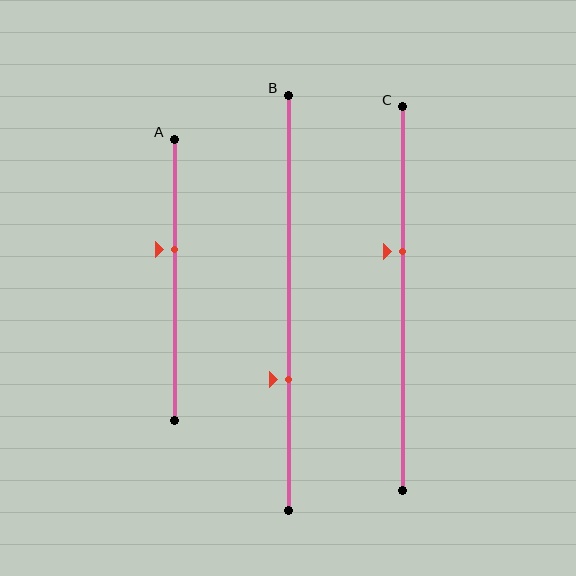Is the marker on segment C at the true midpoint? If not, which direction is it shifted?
No, the marker on segment C is shifted upward by about 12% of the segment length.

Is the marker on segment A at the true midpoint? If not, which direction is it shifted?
No, the marker on segment A is shifted upward by about 11% of the segment length.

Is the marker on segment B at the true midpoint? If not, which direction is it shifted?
No, the marker on segment B is shifted downward by about 18% of the segment length.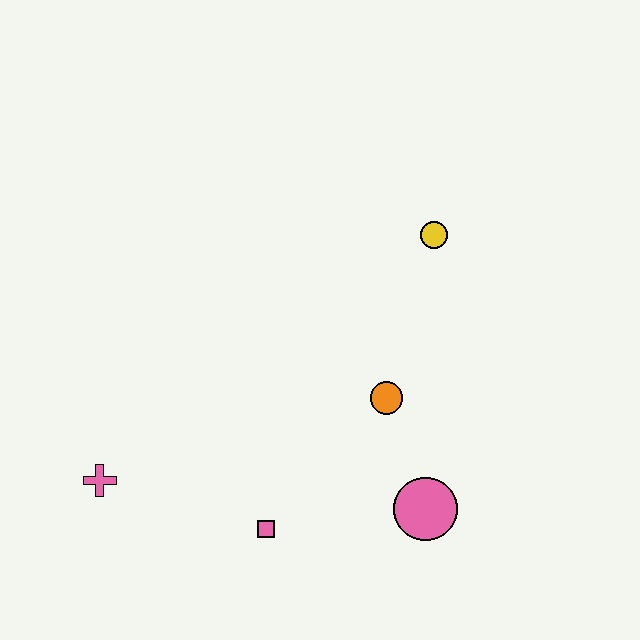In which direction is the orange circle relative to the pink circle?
The orange circle is above the pink circle.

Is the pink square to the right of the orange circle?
No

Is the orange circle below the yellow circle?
Yes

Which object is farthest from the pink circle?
The pink cross is farthest from the pink circle.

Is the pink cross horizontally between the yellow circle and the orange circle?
No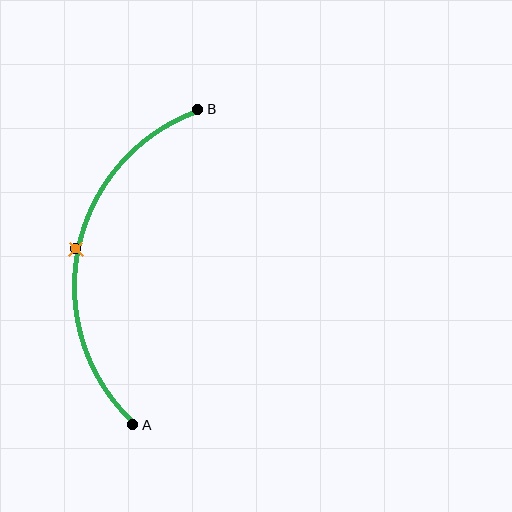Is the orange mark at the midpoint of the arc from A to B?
Yes. The orange mark lies on the arc at equal arc-length from both A and B — it is the arc midpoint.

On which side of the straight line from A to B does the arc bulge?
The arc bulges to the left of the straight line connecting A and B.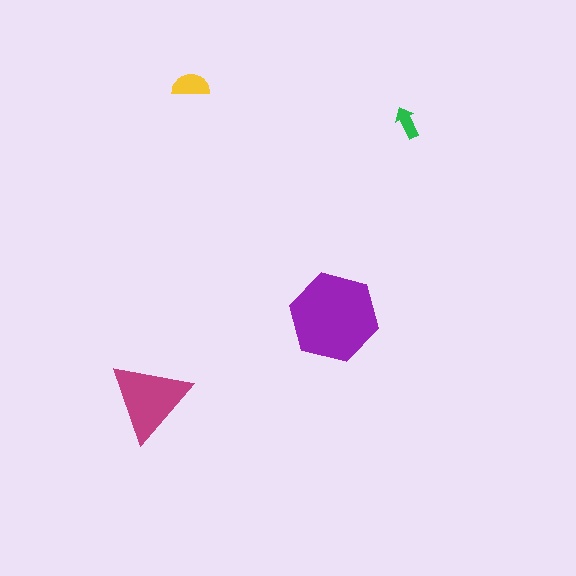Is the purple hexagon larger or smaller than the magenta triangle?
Larger.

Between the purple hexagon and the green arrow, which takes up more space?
The purple hexagon.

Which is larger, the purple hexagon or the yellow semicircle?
The purple hexagon.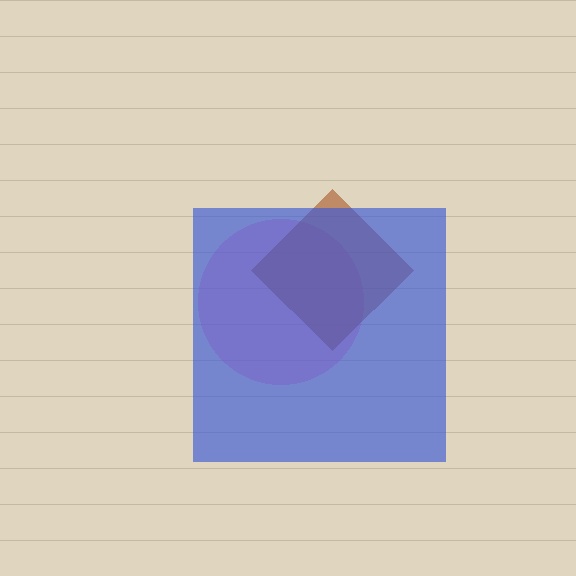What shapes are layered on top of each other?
The layered shapes are: a pink circle, a brown diamond, a blue square.